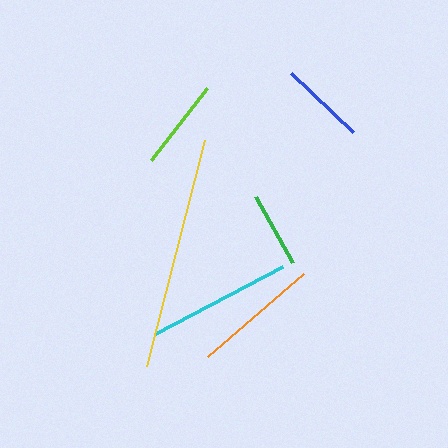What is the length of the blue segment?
The blue segment is approximately 86 pixels long.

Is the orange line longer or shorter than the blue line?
The orange line is longer than the blue line.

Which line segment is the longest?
The yellow line is the longest at approximately 233 pixels.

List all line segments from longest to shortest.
From longest to shortest: yellow, cyan, orange, lime, blue, green.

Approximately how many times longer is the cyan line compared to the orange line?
The cyan line is approximately 1.1 times the length of the orange line.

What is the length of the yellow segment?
The yellow segment is approximately 233 pixels long.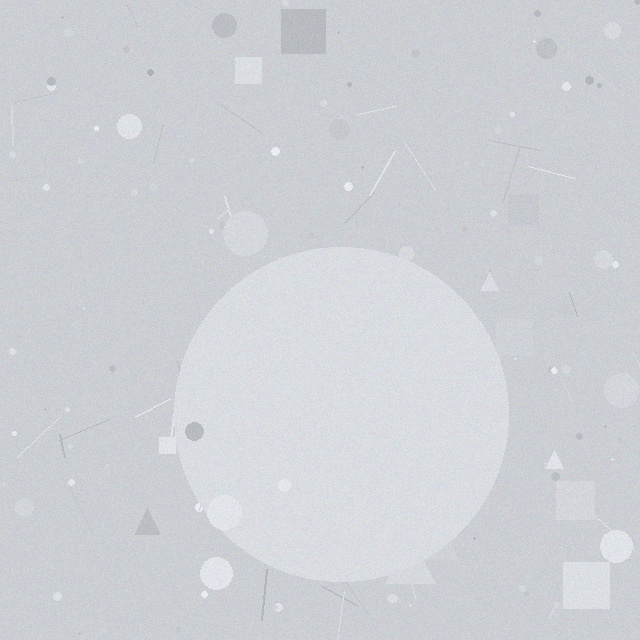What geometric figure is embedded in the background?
A circle is embedded in the background.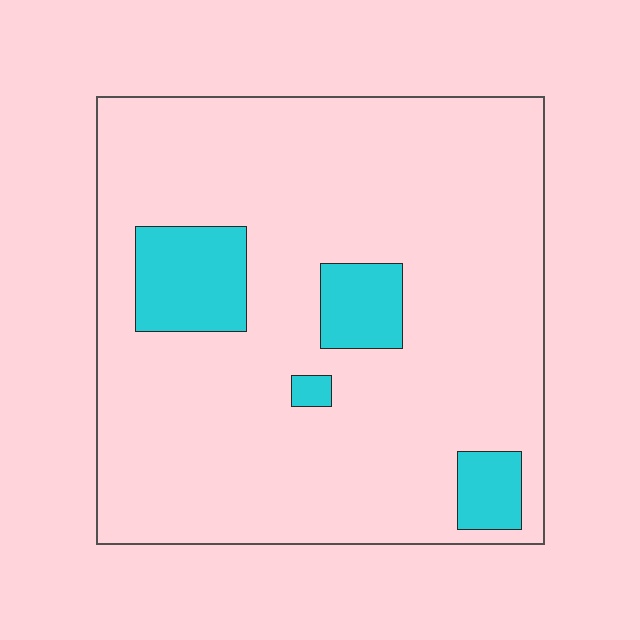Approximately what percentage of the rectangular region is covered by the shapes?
Approximately 15%.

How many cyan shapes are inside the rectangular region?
4.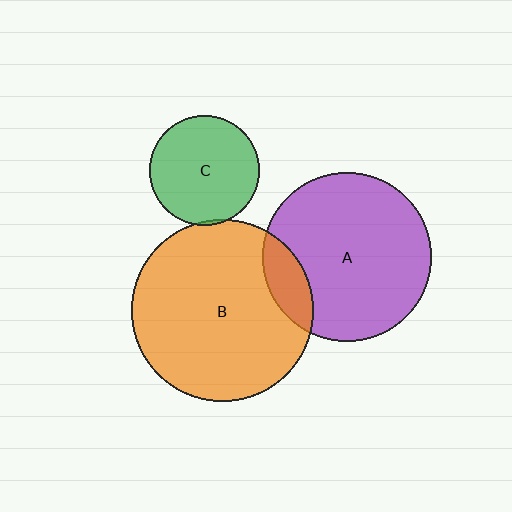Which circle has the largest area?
Circle B (orange).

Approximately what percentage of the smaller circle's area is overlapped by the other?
Approximately 15%.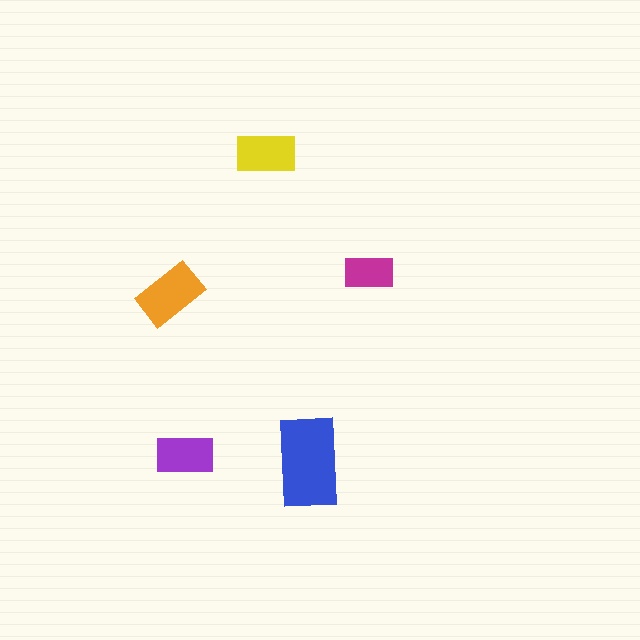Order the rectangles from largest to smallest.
the blue one, the orange one, the yellow one, the purple one, the magenta one.